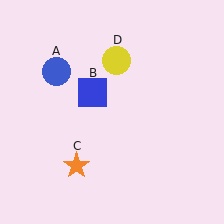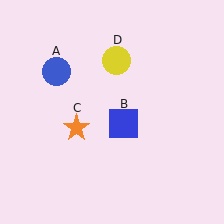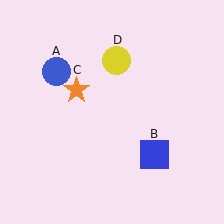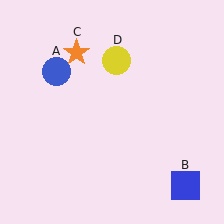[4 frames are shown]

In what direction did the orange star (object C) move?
The orange star (object C) moved up.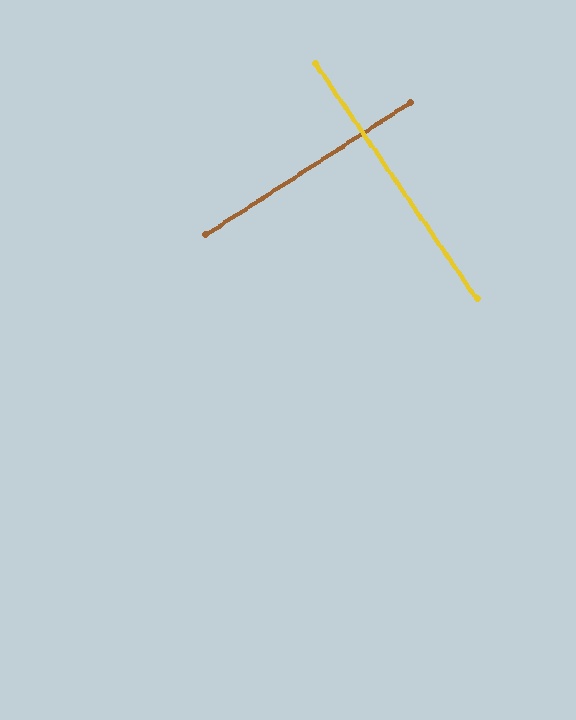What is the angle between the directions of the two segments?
Approximately 89 degrees.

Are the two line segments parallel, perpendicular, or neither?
Perpendicular — they meet at approximately 89°.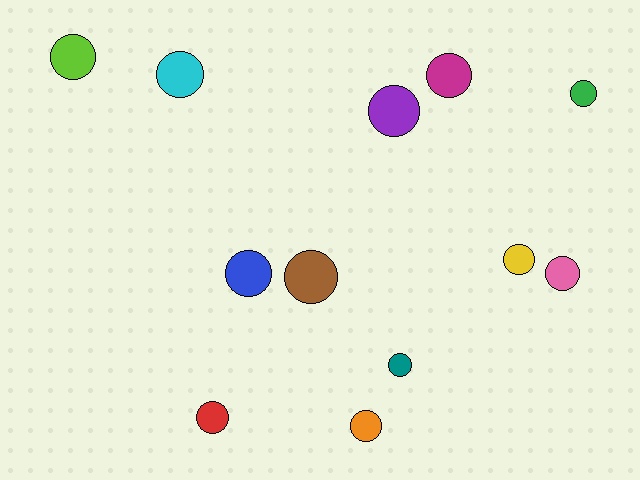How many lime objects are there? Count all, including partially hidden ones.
There is 1 lime object.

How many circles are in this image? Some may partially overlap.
There are 12 circles.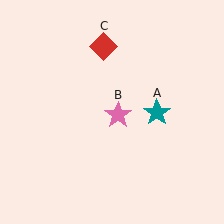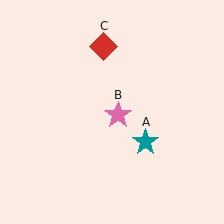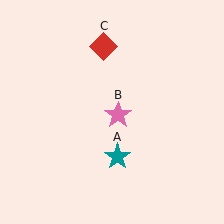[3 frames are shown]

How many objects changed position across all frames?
1 object changed position: teal star (object A).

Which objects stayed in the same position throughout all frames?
Pink star (object B) and red diamond (object C) remained stationary.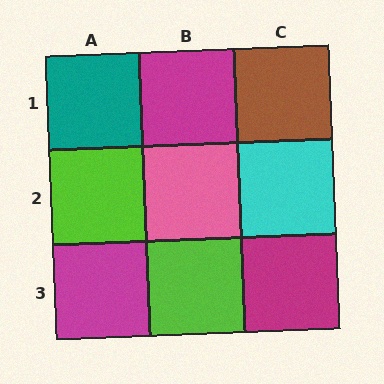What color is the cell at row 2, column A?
Lime.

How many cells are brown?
1 cell is brown.